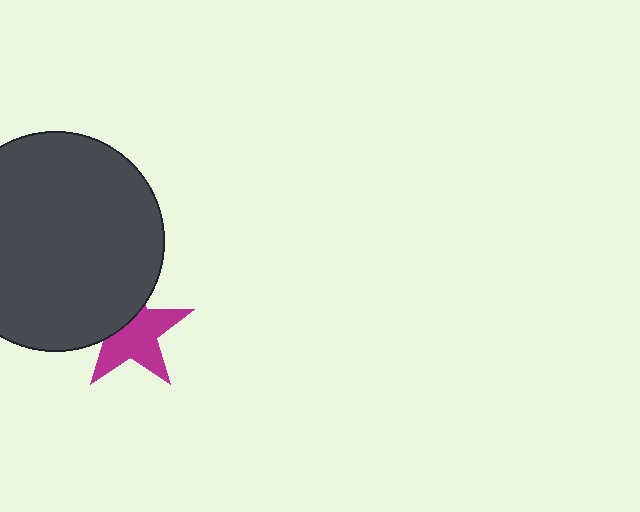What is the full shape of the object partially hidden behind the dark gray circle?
The partially hidden object is a magenta star.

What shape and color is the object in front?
The object in front is a dark gray circle.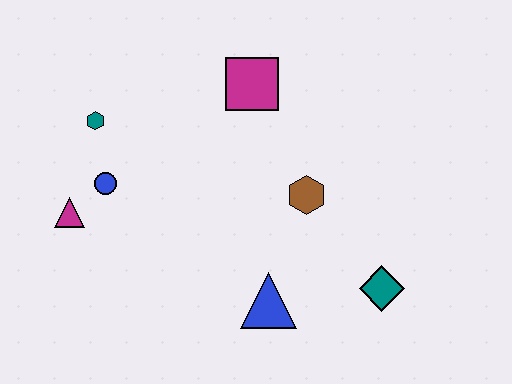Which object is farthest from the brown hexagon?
The magenta triangle is farthest from the brown hexagon.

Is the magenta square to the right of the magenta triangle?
Yes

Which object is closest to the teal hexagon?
The blue circle is closest to the teal hexagon.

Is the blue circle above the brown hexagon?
Yes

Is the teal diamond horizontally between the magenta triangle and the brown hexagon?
No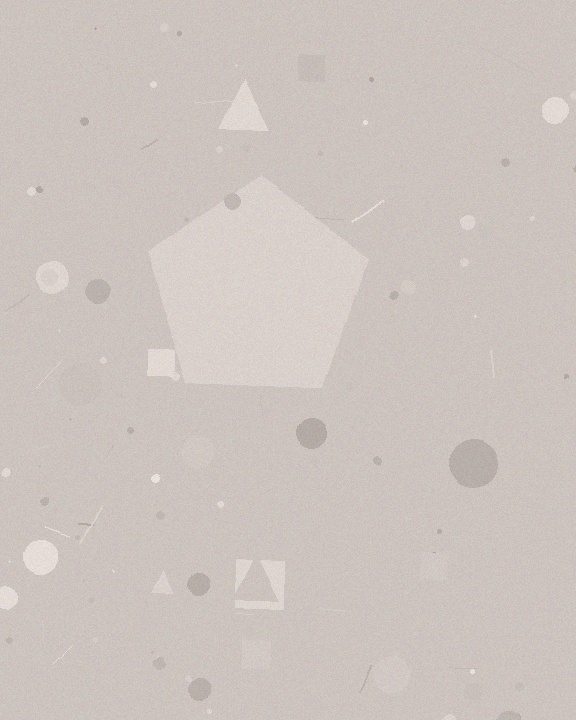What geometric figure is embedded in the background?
A pentagon is embedded in the background.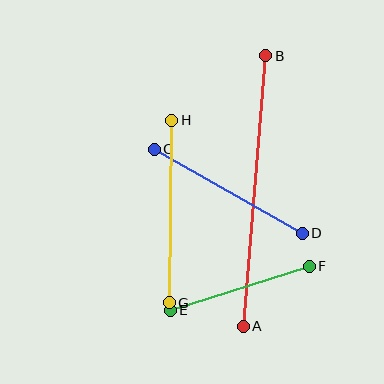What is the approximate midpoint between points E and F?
The midpoint is at approximately (240, 288) pixels.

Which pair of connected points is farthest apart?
Points A and B are farthest apart.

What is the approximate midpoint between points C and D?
The midpoint is at approximately (228, 191) pixels.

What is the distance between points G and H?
The distance is approximately 182 pixels.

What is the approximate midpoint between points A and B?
The midpoint is at approximately (255, 191) pixels.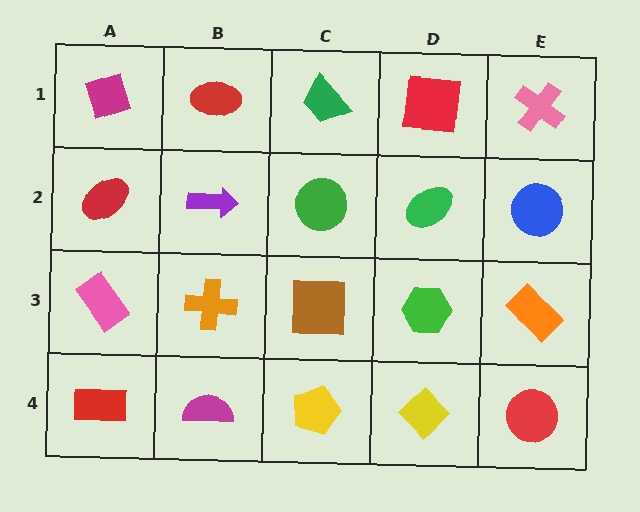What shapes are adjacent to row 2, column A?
A magenta diamond (row 1, column A), a pink rectangle (row 3, column A), a purple arrow (row 2, column B).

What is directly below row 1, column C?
A green circle.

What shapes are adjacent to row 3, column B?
A purple arrow (row 2, column B), a magenta semicircle (row 4, column B), a pink rectangle (row 3, column A), a brown square (row 3, column C).